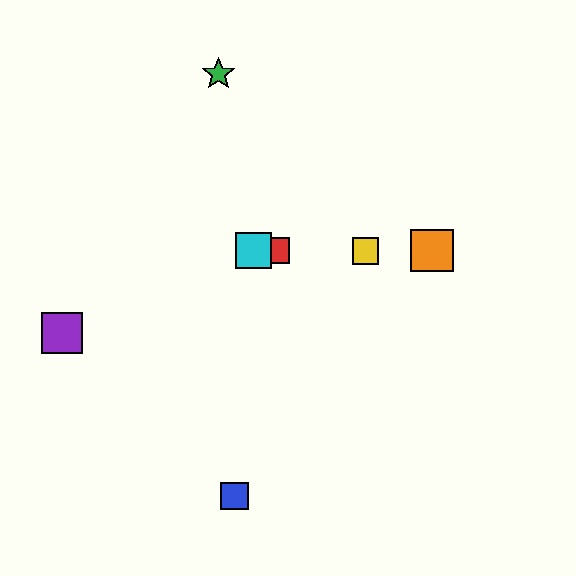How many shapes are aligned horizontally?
4 shapes (the red square, the yellow square, the orange square, the cyan square) are aligned horizontally.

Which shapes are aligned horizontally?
The red square, the yellow square, the orange square, the cyan square are aligned horizontally.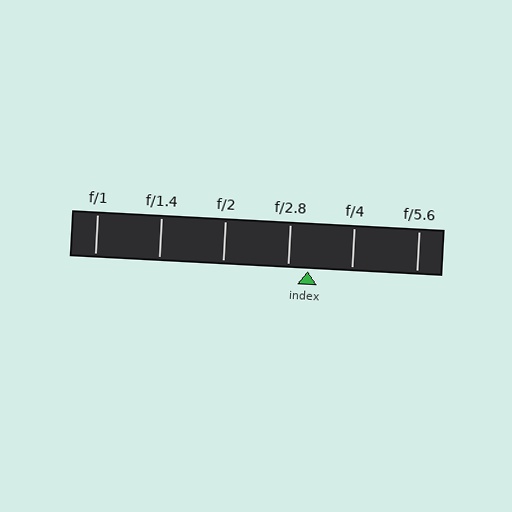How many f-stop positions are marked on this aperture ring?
There are 6 f-stop positions marked.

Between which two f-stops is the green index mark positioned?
The index mark is between f/2.8 and f/4.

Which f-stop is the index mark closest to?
The index mark is closest to f/2.8.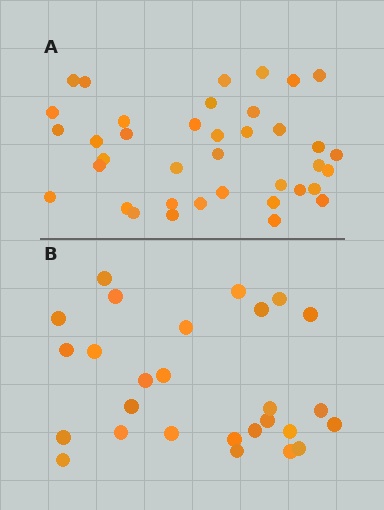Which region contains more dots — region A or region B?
Region A (the top region) has more dots.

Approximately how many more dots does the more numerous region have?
Region A has roughly 12 or so more dots than region B.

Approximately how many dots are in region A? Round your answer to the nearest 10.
About 40 dots. (The exact count is 38, which rounds to 40.)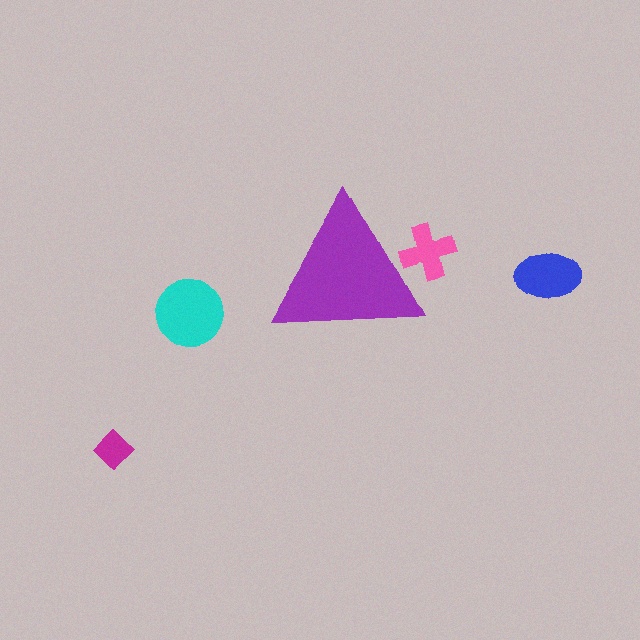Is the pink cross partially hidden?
Yes, the pink cross is partially hidden behind the purple triangle.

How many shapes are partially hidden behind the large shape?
1 shape is partially hidden.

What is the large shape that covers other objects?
A purple triangle.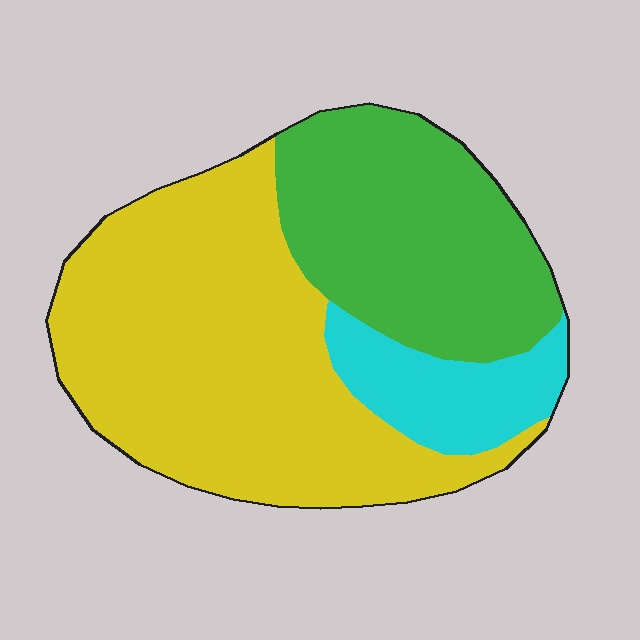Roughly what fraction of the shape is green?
Green takes up about one third (1/3) of the shape.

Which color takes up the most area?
Yellow, at roughly 55%.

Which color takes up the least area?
Cyan, at roughly 15%.